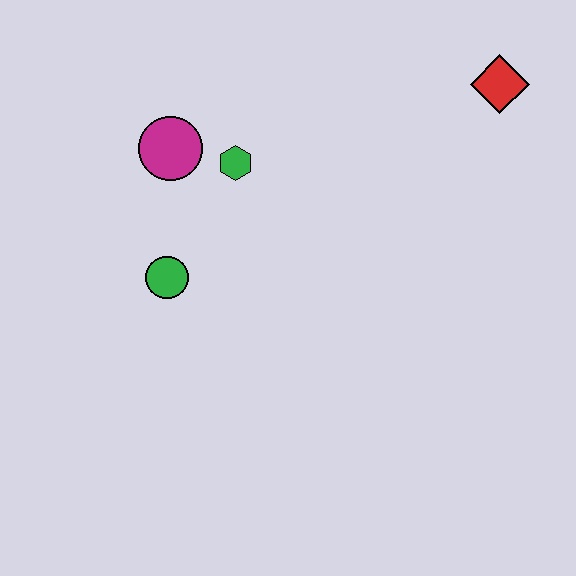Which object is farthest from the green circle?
The red diamond is farthest from the green circle.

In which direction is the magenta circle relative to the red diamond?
The magenta circle is to the left of the red diamond.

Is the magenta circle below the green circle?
No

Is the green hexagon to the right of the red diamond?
No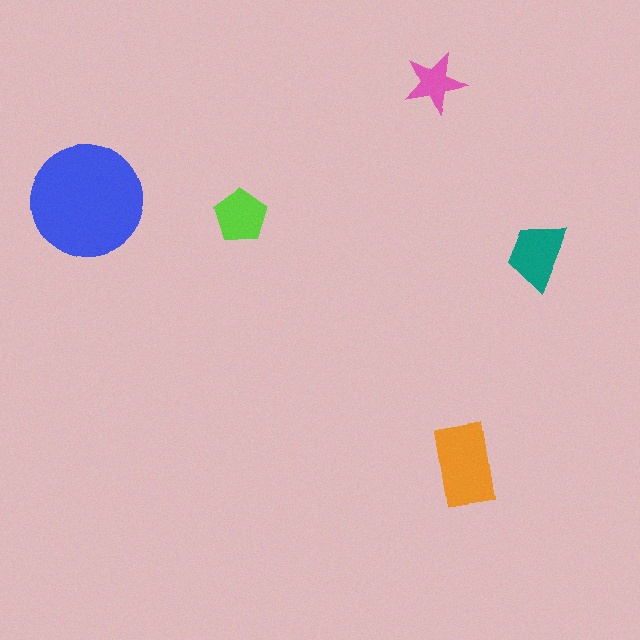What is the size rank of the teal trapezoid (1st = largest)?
3rd.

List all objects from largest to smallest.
The blue circle, the orange rectangle, the teal trapezoid, the lime pentagon, the pink star.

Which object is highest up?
The pink star is topmost.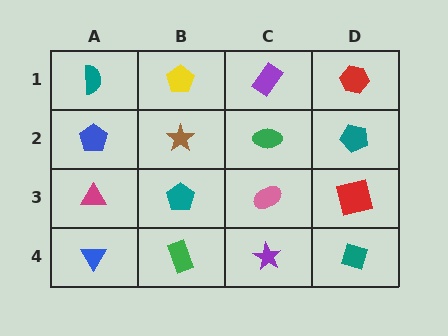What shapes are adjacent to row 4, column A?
A magenta triangle (row 3, column A), a green rectangle (row 4, column B).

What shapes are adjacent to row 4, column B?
A teal pentagon (row 3, column B), a blue triangle (row 4, column A), a purple star (row 4, column C).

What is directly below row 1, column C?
A green ellipse.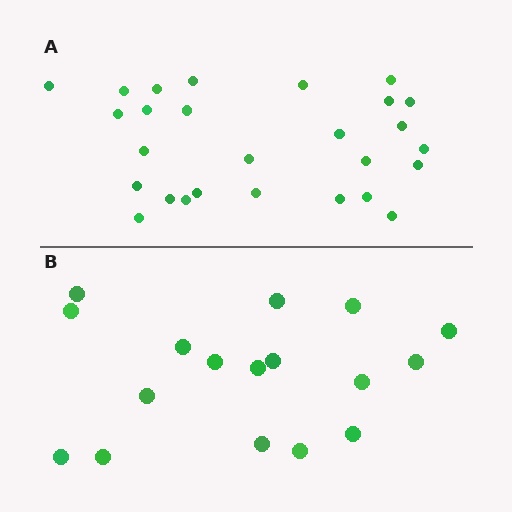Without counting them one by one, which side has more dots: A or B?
Region A (the top region) has more dots.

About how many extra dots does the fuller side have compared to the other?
Region A has roughly 10 or so more dots than region B.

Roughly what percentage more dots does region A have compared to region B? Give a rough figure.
About 60% more.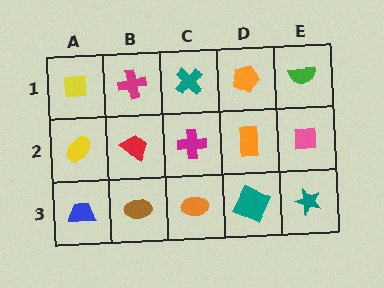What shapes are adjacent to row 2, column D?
An orange pentagon (row 1, column D), a teal square (row 3, column D), a magenta cross (row 2, column C), a pink square (row 2, column E).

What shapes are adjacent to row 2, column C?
A teal cross (row 1, column C), an orange ellipse (row 3, column C), a red trapezoid (row 2, column B), an orange rectangle (row 2, column D).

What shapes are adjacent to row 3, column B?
A red trapezoid (row 2, column B), a blue trapezoid (row 3, column A), an orange ellipse (row 3, column C).